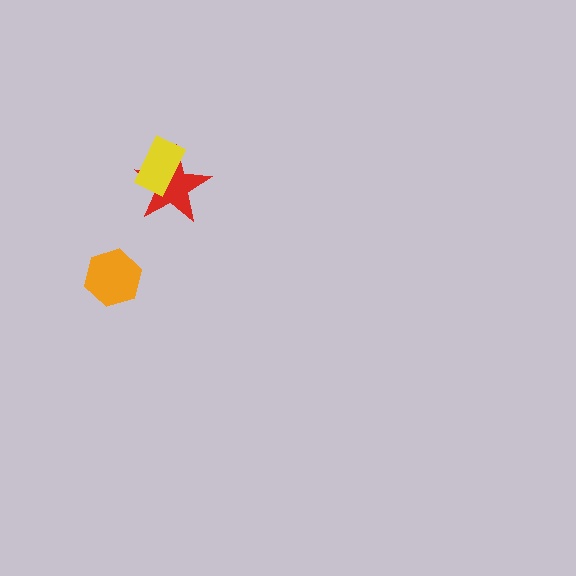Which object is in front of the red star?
The yellow rectangle is in front of the red star.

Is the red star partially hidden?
Yes, it is partially covered by another shape.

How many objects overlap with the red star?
1 object overlaps with the red star.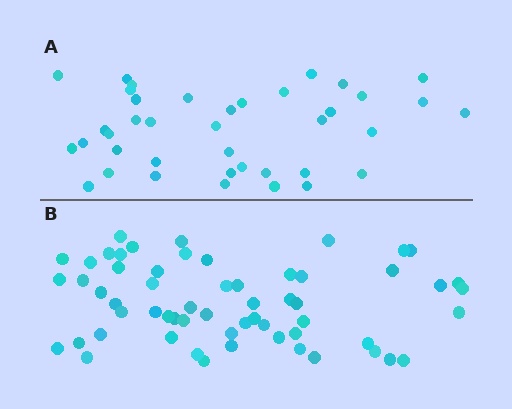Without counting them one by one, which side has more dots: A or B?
Region B (the bottom region) has more dots.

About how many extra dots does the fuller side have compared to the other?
Region B has approximately 20 more dots than region A.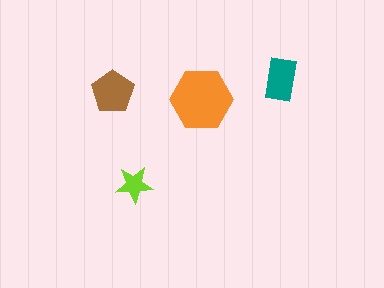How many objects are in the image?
There are 4 objects in the image.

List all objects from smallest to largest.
The lime star, the teal rectangle, the brown pentagon, the orange hexagon.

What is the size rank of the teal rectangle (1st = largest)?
3rd.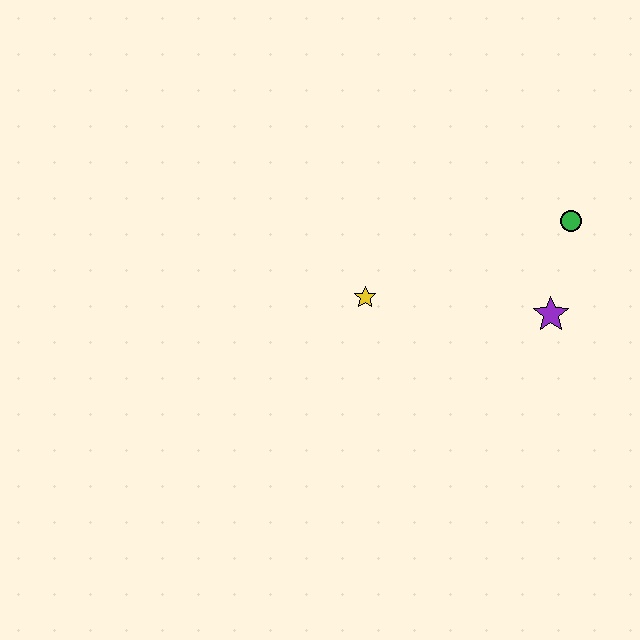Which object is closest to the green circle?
The purple star is closest to the green circle.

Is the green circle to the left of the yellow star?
No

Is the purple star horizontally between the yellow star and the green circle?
Yes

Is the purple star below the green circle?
Yes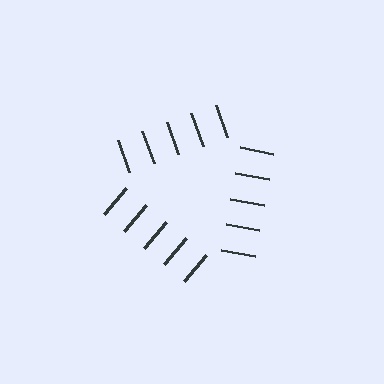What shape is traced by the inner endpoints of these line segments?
An illusory triangle — the line segments terminate on its edges but no continuous stroke is drawn.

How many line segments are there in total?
15 — 5 along each of the 3 edges.